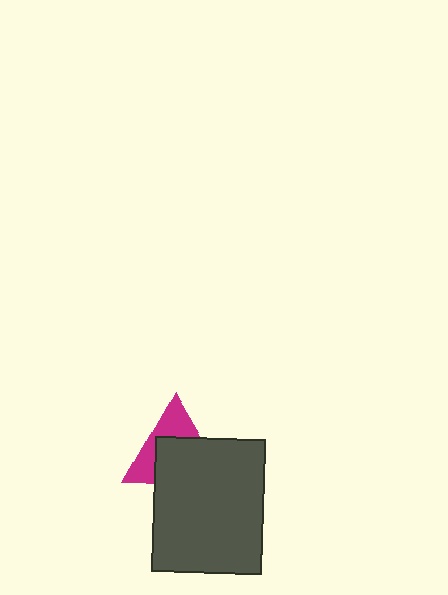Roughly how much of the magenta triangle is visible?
A small part of it is visible (roughly 41%).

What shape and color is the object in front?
The object in front is a dark gray rectangle.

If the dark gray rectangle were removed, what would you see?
You would see the complete magenta triangle.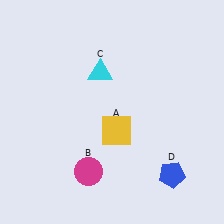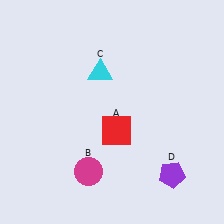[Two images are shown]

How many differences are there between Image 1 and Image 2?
There are 2 differences between the two images.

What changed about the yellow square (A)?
In Image 1, A is yellow. In Image 2, it changed to red.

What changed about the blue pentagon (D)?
In Image 1, D is blue. In Image 2, it changed to purple.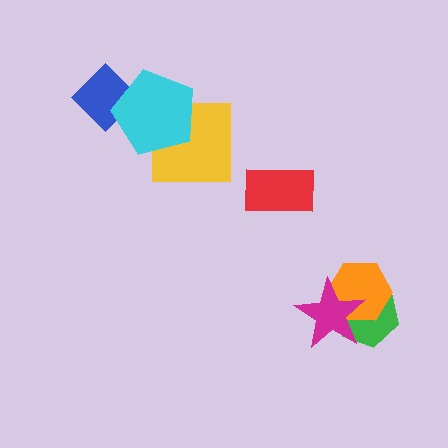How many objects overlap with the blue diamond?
1 object overlaps with the blue diamond.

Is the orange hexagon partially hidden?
Yes, it is partially covered by another shape.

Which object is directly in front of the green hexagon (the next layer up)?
The orange hexagon is directly in front of the green hexagon.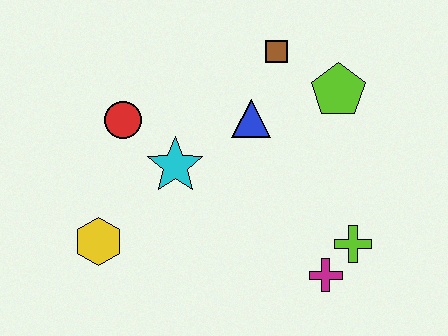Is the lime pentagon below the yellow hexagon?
No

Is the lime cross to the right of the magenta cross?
Yes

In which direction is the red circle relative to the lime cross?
The red circle is to the left of the lime cross.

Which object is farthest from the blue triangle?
The yellow hexagon is farthest from the blue triangle.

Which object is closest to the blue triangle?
The brown square is closest to the blue triangle.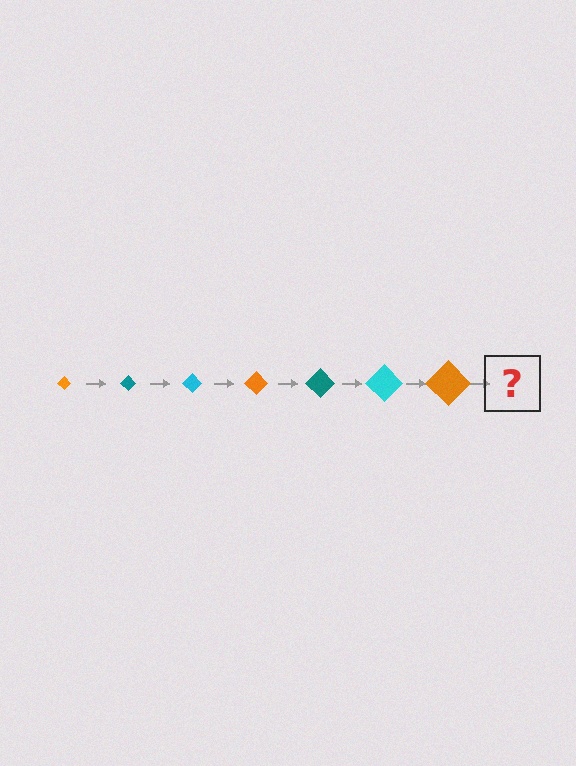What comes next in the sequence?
The next element should be a teal diamond, larger than the previous one.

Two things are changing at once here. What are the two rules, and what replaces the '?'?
The two rules are that the diamond grows larger each step and the color cycles through orange, teal, and cyan. The '?' should be a teal diamond, larger than the previous one.